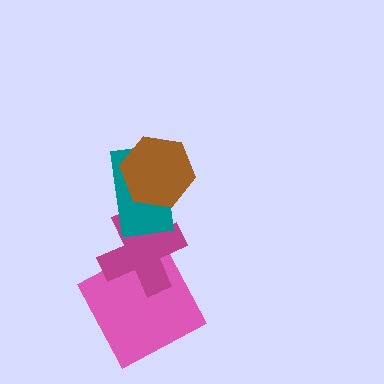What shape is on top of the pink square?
The magenta cross is on top of the pink square.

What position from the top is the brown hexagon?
The brown hexagon is 1st from the top.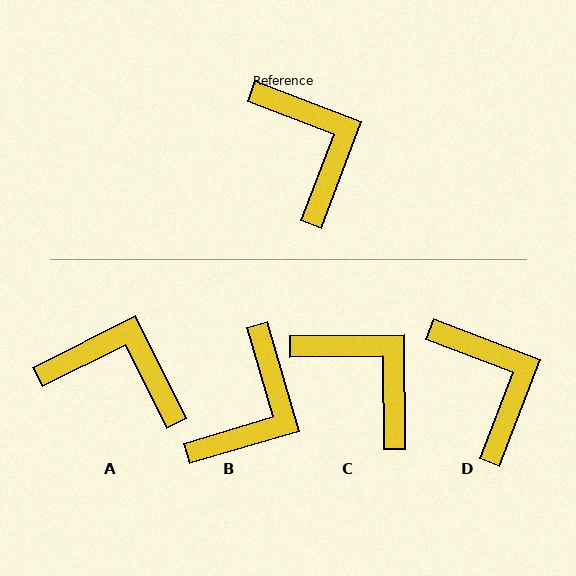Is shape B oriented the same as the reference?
No, it is off by about 53 degrees.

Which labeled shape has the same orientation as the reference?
D.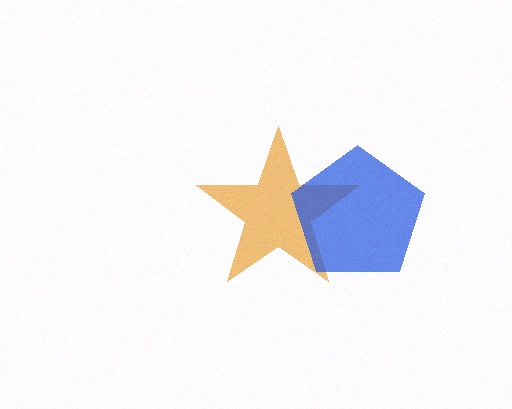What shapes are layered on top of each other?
The layered shapes are: an orange star, a blue pentagon.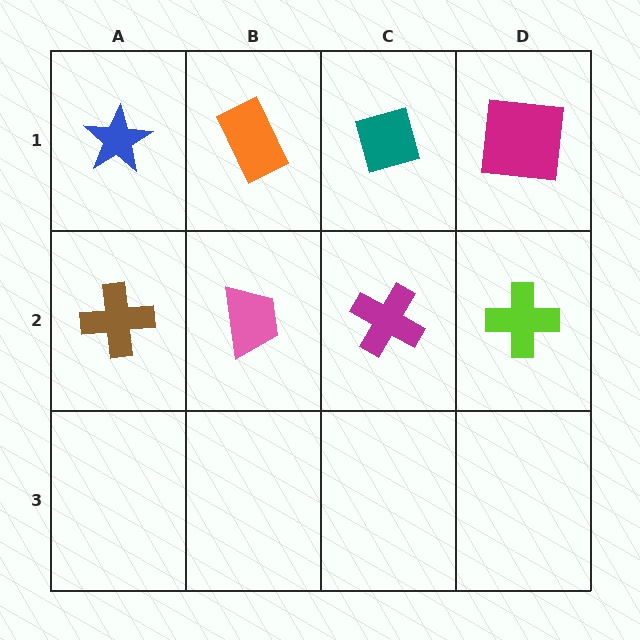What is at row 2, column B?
A pink trapezoid.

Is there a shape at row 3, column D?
No, that cell is empty.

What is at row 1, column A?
A blue star.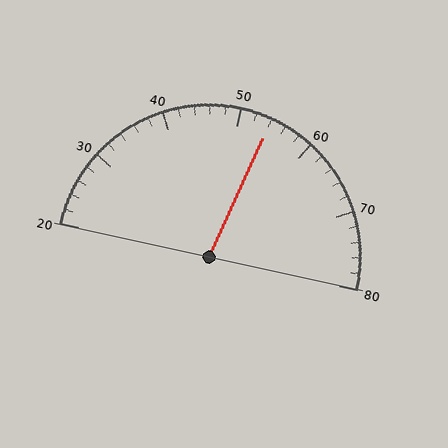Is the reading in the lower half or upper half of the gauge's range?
The reading is in the upper half of the range (20 to 80).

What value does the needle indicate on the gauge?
The needle indicates approximately 54.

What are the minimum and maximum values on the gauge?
The gauge ranges from 20 to 80.